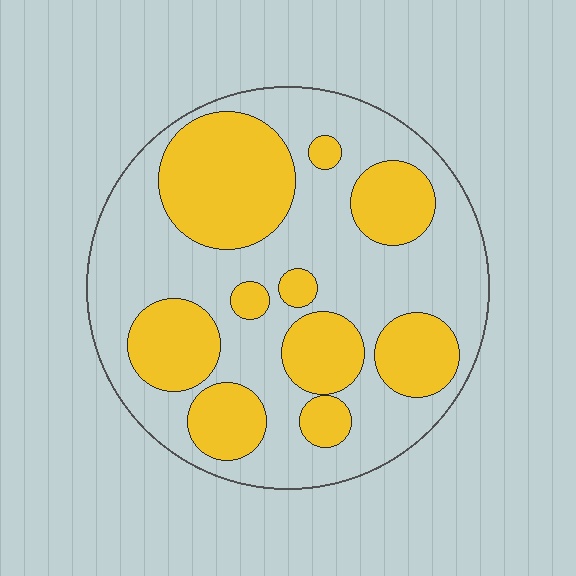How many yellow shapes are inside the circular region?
10.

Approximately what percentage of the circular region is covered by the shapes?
Approximately 40%.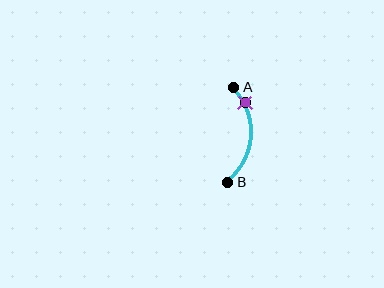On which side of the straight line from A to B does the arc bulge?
The arc bulges to the right of the straight line connecting A and B.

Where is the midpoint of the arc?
The arc midpoint is the point on the curve farthest from the straight line joining A and B. It sits to the right of that line.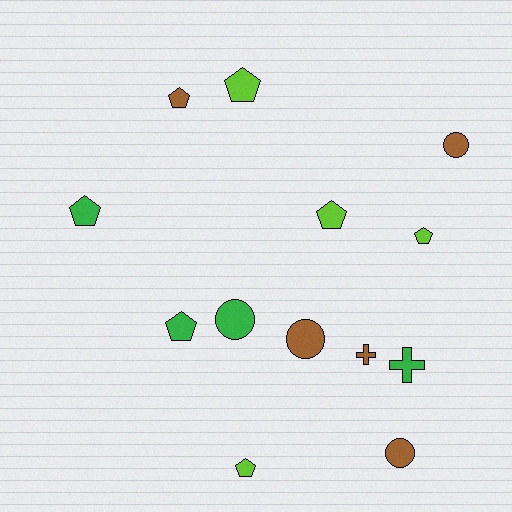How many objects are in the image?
There are 13 objects.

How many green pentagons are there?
There are 2 green pentagons.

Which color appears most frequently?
Brown, with 5 objects.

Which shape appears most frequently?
Pentagon, with 7 objects.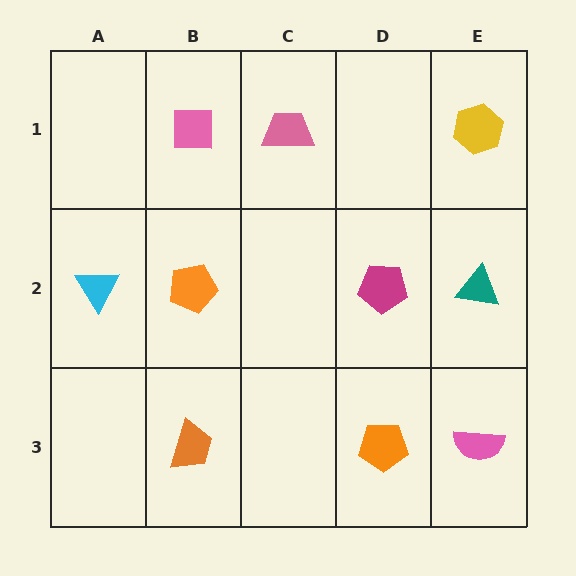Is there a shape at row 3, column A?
No, that cell is empty.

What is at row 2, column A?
A cyan triangle.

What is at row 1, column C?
A pink trapezoid.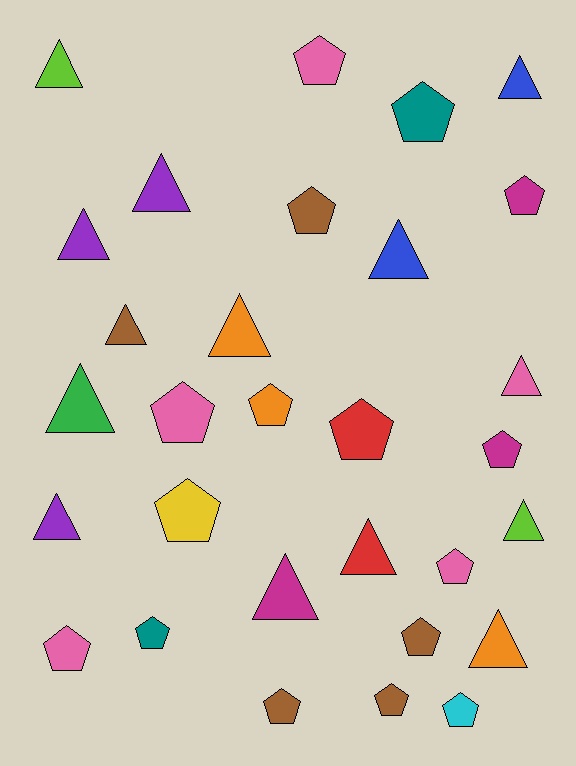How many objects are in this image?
There are 30 objects.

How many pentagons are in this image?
There are 16 pentagons.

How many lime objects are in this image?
There are 2 lime objects.